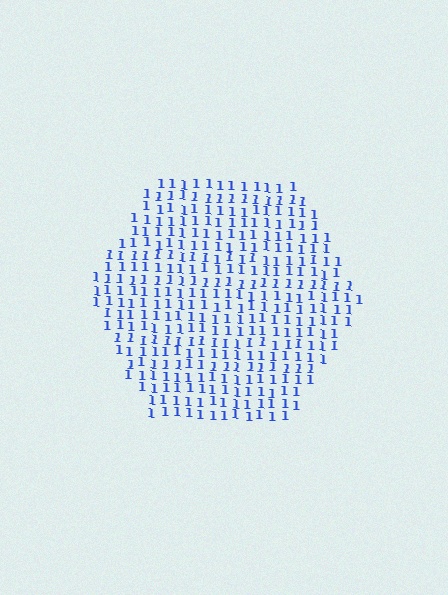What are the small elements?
The small elements are digit 1's.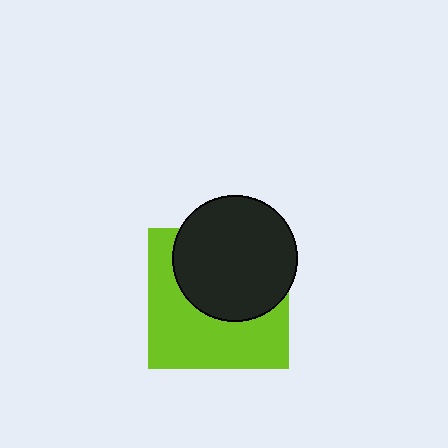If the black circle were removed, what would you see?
You would see the complete lime square.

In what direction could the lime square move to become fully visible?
The lime square could move down. That would shift it out from behind the black circle entirely.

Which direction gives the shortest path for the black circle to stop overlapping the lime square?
Moving up gives the shortest separation.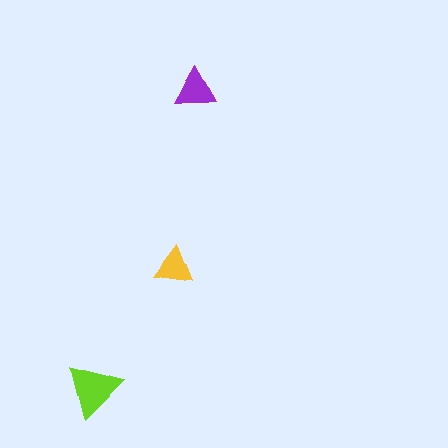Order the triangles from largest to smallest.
the lime one, the purple one, the yellow one.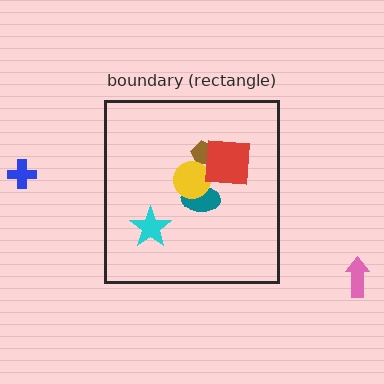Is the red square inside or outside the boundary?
Inside.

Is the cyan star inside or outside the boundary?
Inside.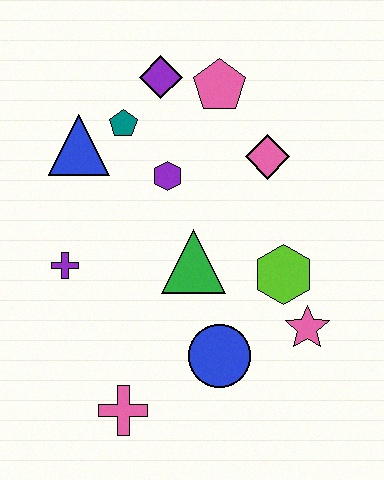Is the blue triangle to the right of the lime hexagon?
No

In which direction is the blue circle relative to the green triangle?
The blue circle is below the green triangle.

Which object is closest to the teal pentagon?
The blue triangle is closest to the teal pentagon.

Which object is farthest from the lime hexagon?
The blue triangle is farthest from the lime hexagon.